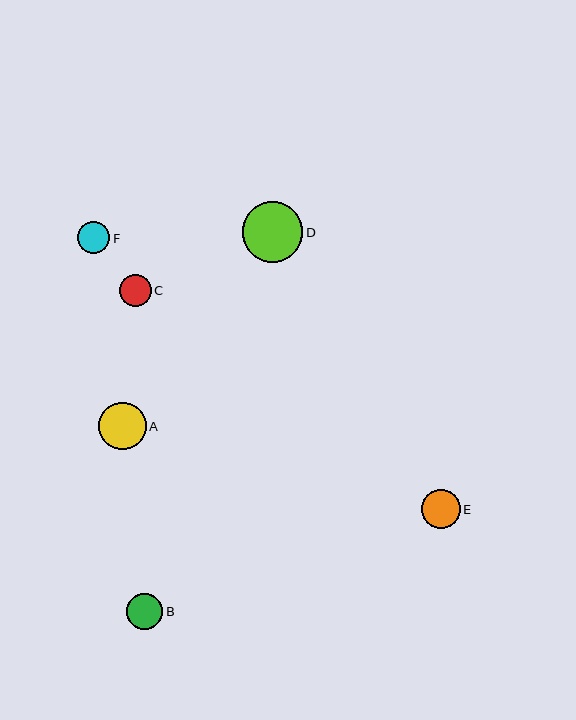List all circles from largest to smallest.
From largest to smallest: D, A, E, B, C, F.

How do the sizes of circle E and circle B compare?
Circle E and circle B are approximately the same size.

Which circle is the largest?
Circle D is the largest with a size of approximately 60 pixels.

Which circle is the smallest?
Circle F is the smallest with a size of approximately 32 pixels.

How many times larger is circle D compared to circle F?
Circle D is approximately 1.9 times the size of circle F.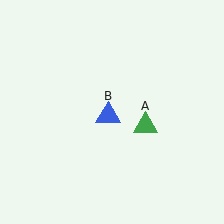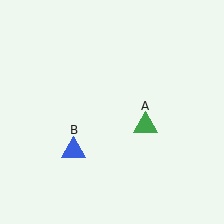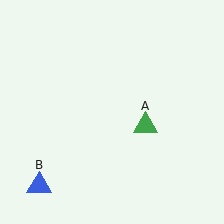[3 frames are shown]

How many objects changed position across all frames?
1 object changed position: blue triangle (object B).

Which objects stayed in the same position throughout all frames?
Green triangle (object A) remained stationary.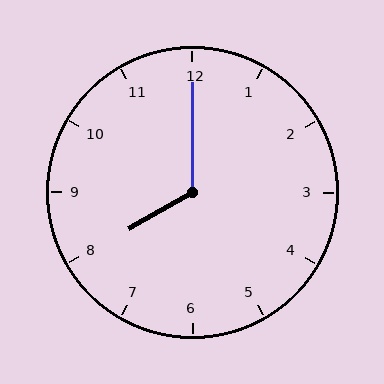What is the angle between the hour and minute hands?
Approximately 120 degrees.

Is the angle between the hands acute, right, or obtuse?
It is obtuse.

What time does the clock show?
8:00.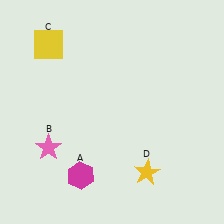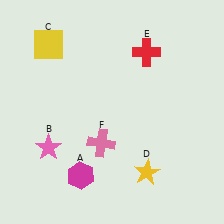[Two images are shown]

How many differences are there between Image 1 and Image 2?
There are 2 differences between the two images.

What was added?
A red cross (E), a pink cross (F) were added in Image 2.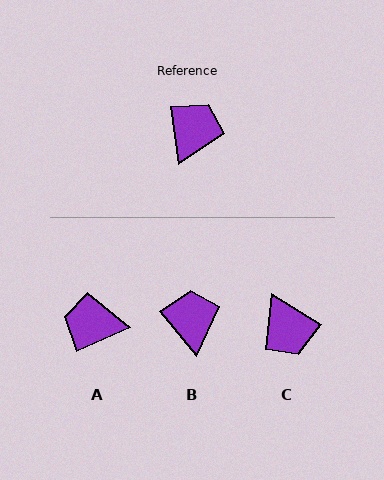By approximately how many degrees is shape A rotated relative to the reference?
Approximately 106 degrees counter-clockwise.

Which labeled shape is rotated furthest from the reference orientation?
C, about 130 degrees away.